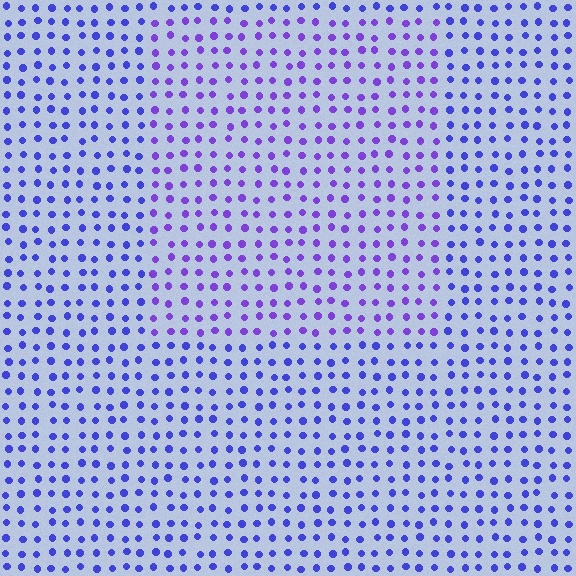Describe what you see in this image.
The image is filled with small blue elements in a uniform arrangement. A rectangle-shaped region is visible where the elements are tinted to a slightly different hue, forming a subtle color boundary.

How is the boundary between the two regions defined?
The boundary is defined purely by a slight shift in hue (about 26 degrees). Spacing, size, and orientation are identical on both sides.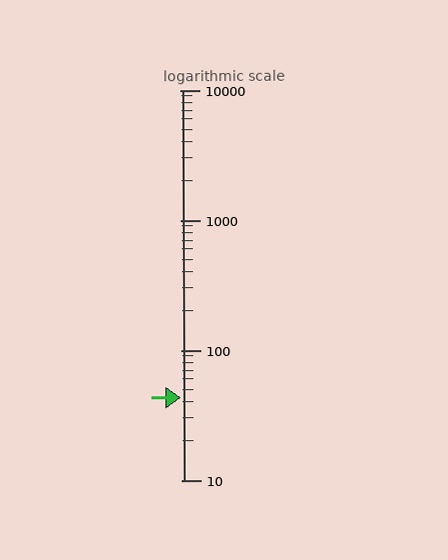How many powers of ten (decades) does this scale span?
The scale spans 3 decades, from 10 to 10000.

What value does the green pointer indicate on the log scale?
The pointer indicates approximately 43.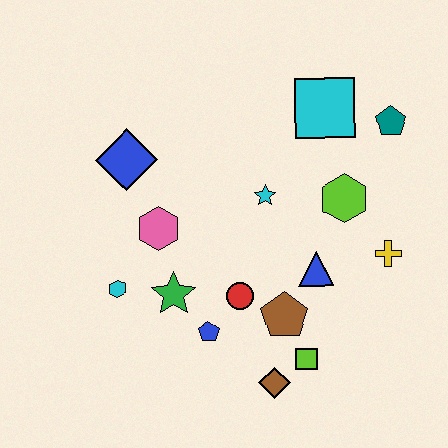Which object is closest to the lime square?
The brown diamond is closest to the lime square.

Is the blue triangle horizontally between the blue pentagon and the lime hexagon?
Yes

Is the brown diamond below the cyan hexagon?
Yes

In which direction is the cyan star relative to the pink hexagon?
The cyan star is to the right of the pink hexagon.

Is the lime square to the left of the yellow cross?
Yes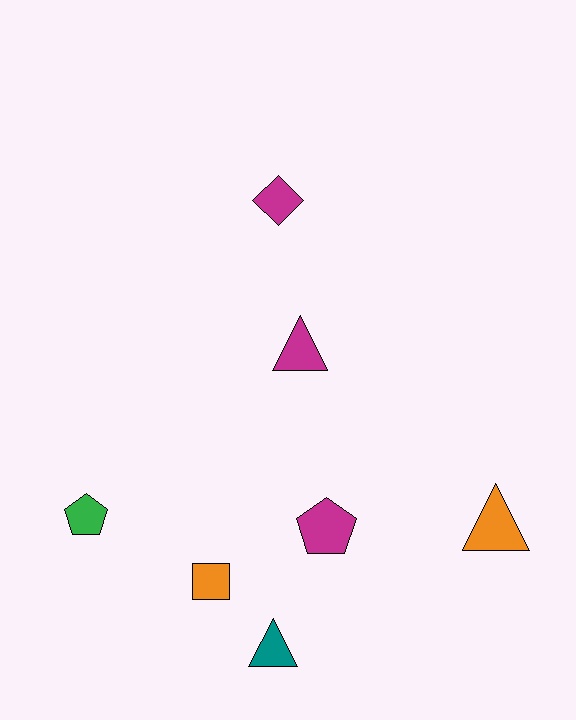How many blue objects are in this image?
There are no blue objects.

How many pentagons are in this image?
There are 2 pentagons.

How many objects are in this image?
There are 7 objects.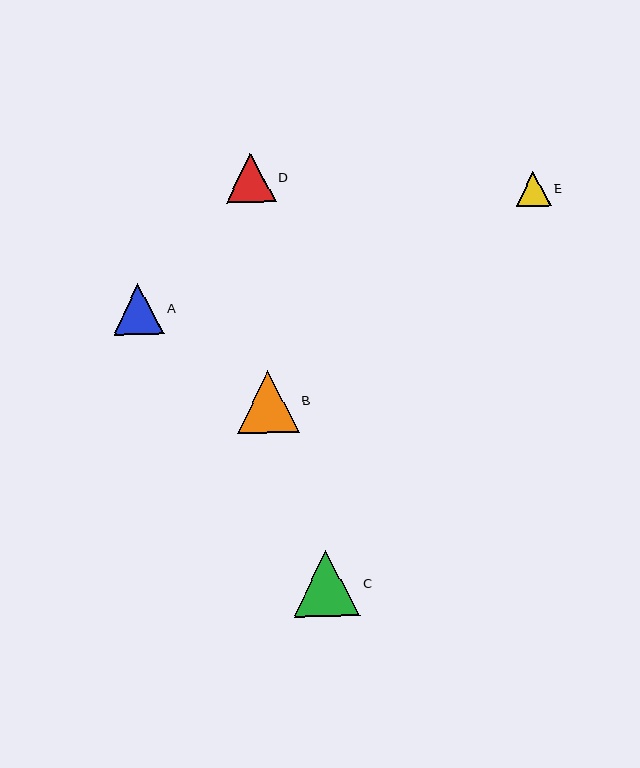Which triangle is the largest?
Triangle C is the largest with a size of approximately 66 pixels.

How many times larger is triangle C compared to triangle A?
Triangle C is approximately 1.3 times the size of triangle A.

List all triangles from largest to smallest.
From largest to smallest: C, B, A, D, E.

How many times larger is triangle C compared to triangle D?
Triangle C is approximately 1.3 times the size of triangle D.